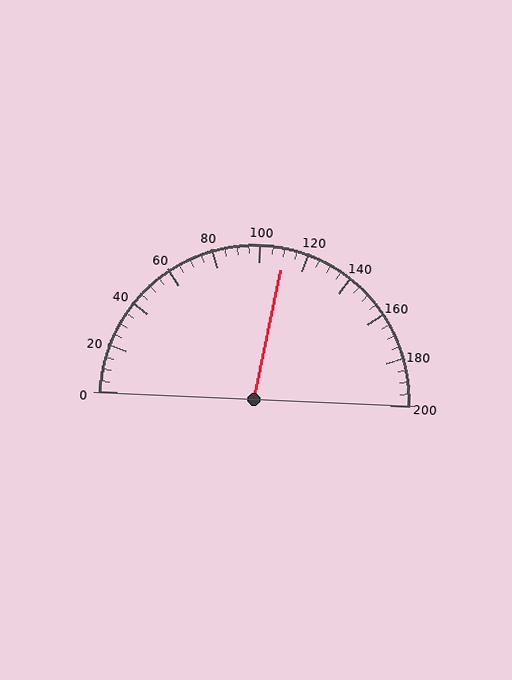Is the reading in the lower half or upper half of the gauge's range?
The reading is in the upper half of the range (0 to 200).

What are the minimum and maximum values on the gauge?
The gauge ranges from 0 to 200.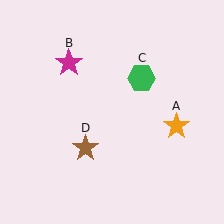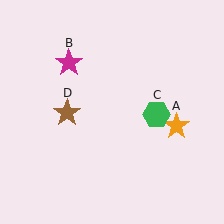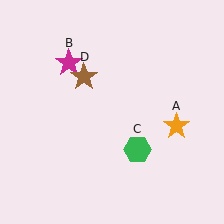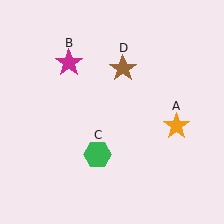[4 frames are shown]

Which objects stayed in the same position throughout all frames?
Orange star (object A) and magenta star (object B) remained stationary.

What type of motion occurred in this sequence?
The green hexagon (object C), brown star (object D) rotated clockwise around the center of the scene.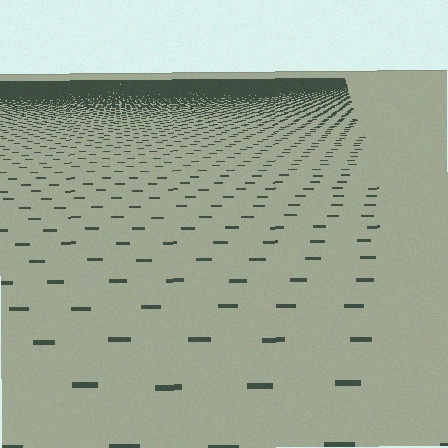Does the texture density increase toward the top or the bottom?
Density increases toward the top.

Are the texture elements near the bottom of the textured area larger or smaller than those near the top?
Larger. Near the bottom, elements are closer to the viewer and appear at a bigger on-screen size.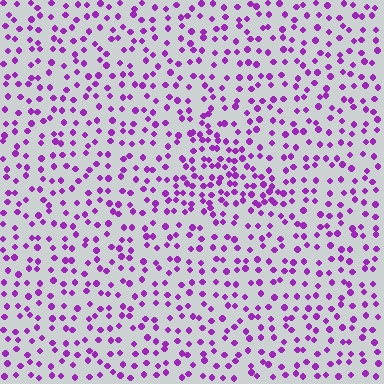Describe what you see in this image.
The image contains small purple elements arranged at two different densities. A triangle-shaped region is visible where the elements are more densely packed than the surrounding area.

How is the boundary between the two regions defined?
The boundary is defined by a change in element density (approximately 1.8x ratio). All elements are the same color, size, and shape.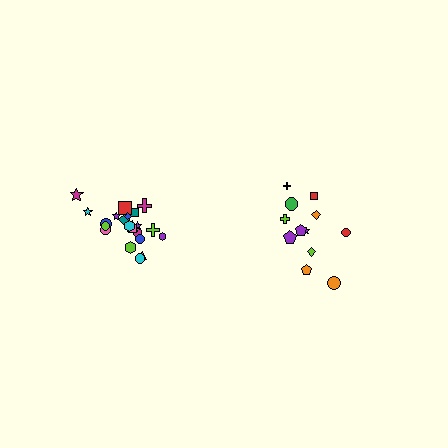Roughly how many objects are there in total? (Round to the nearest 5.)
Roughly 35 objects in total.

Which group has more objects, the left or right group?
The left group.